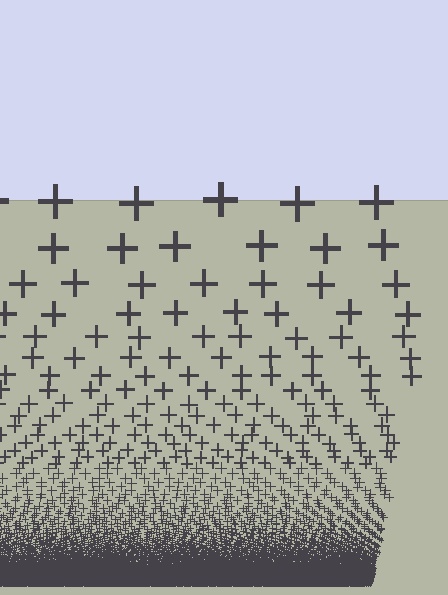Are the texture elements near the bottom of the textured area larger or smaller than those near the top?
Smaller. The gradient is inverted — elements near the bottom are smaller and denser.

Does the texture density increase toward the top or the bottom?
Density increases toward the bottom.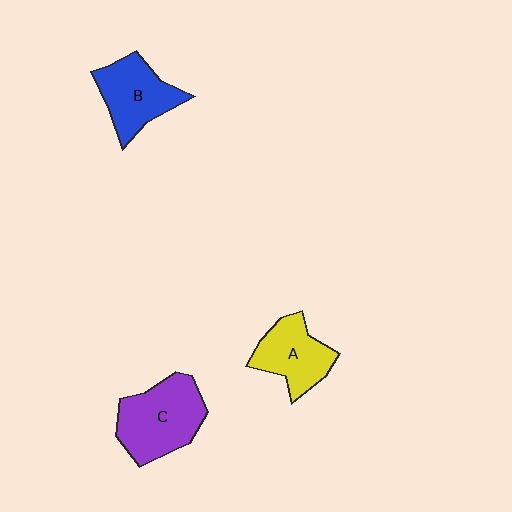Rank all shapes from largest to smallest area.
From largest to smallest: C (purple), B (blue), A (yellow).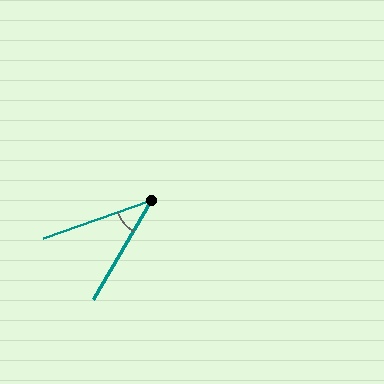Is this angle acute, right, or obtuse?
It is acute.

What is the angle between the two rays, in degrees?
Approximately 40 degrees.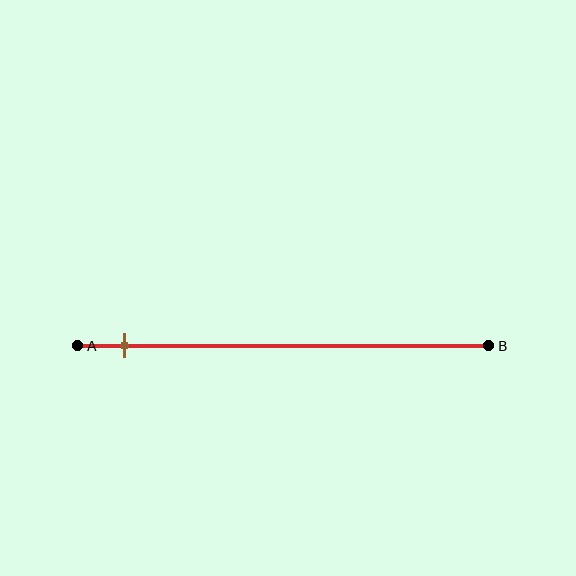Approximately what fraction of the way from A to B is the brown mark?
The brown mark is approximately 10% of the way from A to B.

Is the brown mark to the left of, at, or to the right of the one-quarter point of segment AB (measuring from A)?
The brown mark is to the left of the one-quarter point of segment AB.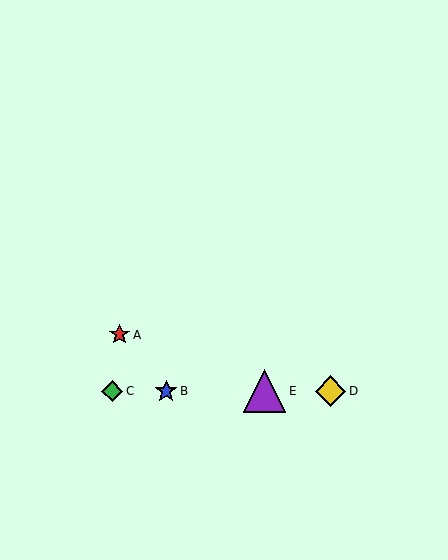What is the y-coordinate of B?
Object B is at y≈391.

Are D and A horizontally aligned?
No, D is at y≈391 and A is at y≈335.